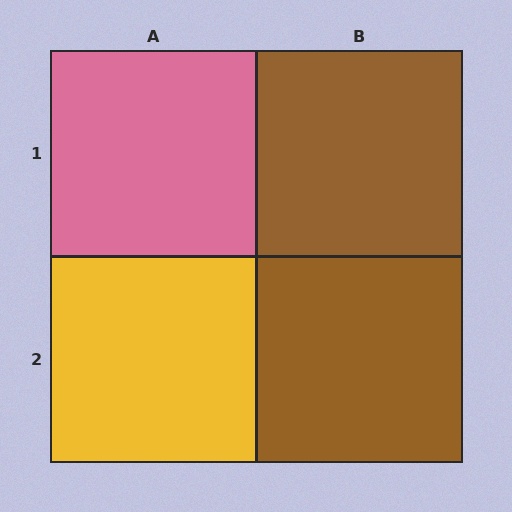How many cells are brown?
2 cells are brown.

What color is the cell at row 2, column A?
Yellow.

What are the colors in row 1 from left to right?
Pink, brown.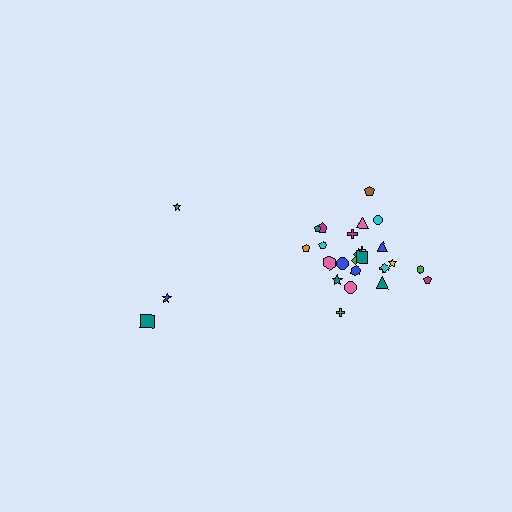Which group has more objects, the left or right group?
The right group.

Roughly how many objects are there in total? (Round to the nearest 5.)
Roughly 30 objects in total.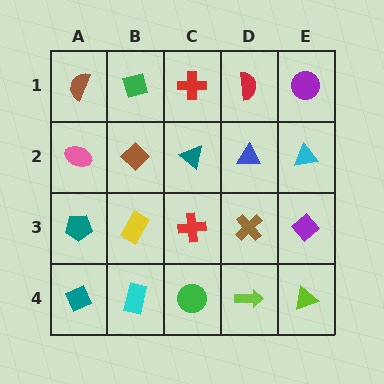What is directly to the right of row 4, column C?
A lime arrow.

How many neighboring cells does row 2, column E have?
3.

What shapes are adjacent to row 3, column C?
A teal triangle (row 2, column C), a green circle (row 4, column C), a yellow rectangle (row 3, column B), a brown cross (row 3, column D).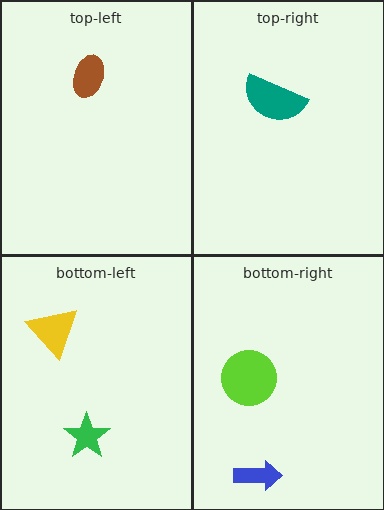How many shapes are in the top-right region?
1.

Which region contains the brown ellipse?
The top-left region.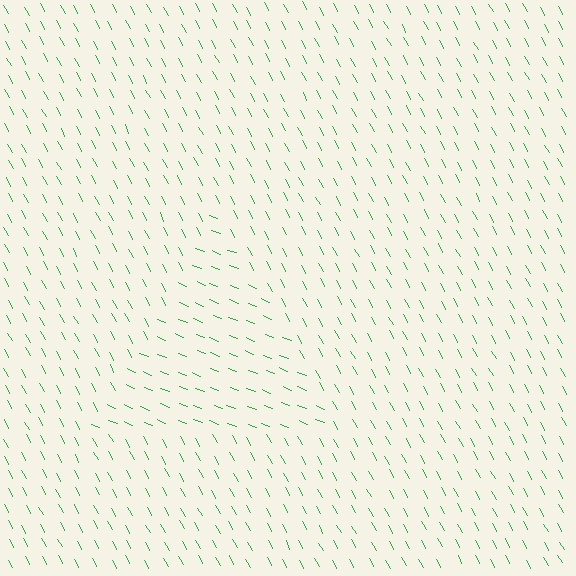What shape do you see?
I see a triangle.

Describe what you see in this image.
The image is filled with small green line segments. A triangle region in the image has lines oriented differently from the surrounding lines, creating a visible texture boundary.